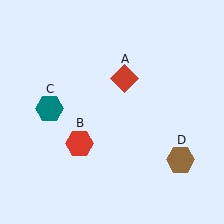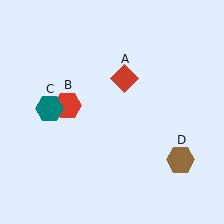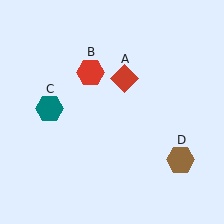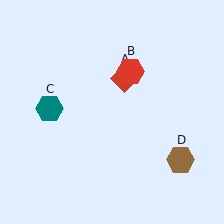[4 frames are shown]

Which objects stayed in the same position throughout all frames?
Red diamond (object A) and teal hexagon (object C) and brown hexagon (object D) remained stationary.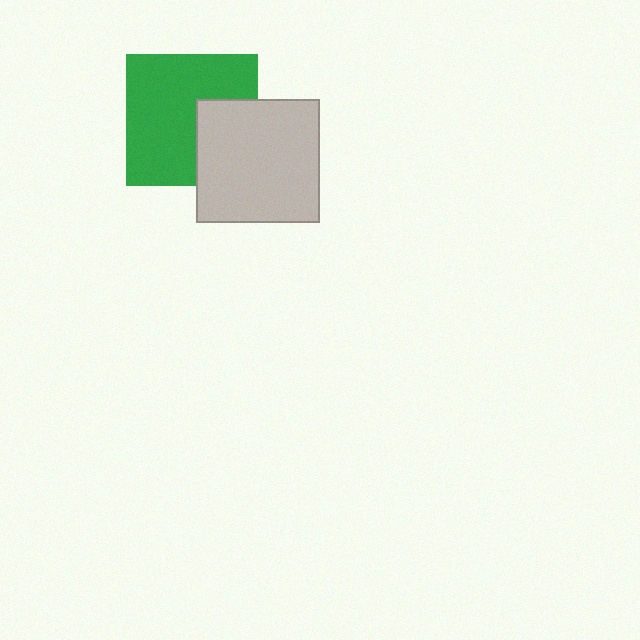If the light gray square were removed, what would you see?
You would see the complete green square.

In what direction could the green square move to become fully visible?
The green square could move left. That would shift it out from behind the light gray square entirely.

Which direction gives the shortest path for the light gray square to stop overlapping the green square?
Moving right gives the shortest separation.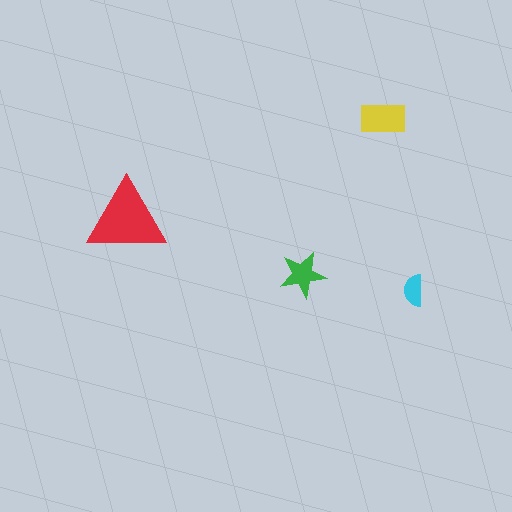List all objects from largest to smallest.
The red triangle, the yellow rectangle, the green star, the cyan semicircle.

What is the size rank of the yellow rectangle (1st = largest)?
2nd.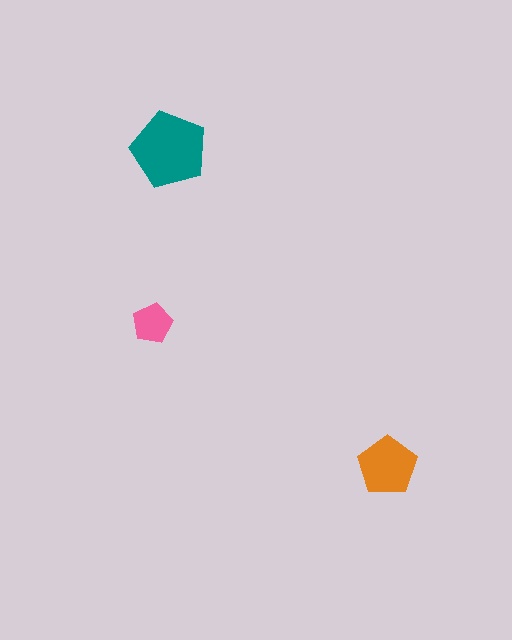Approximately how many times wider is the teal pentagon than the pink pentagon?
About 2 times wider.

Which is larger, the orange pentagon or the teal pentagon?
The teal one.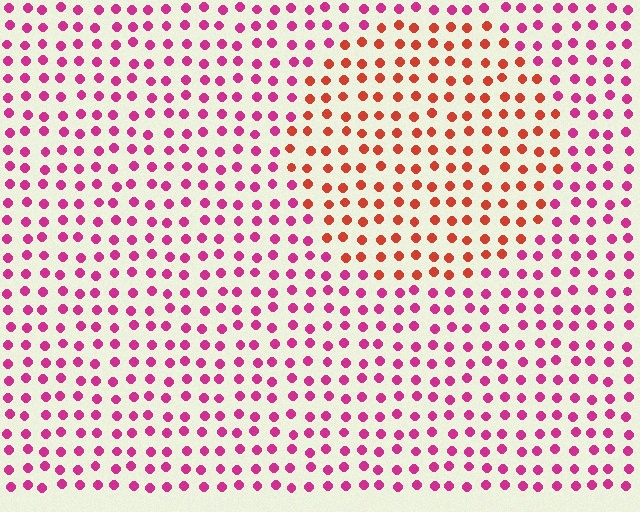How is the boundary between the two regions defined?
The boundary is defined purely by a slight shift in hue (about 43 degrees). Spacing, size, and orientation are identical on both sides.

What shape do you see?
I see a circle.